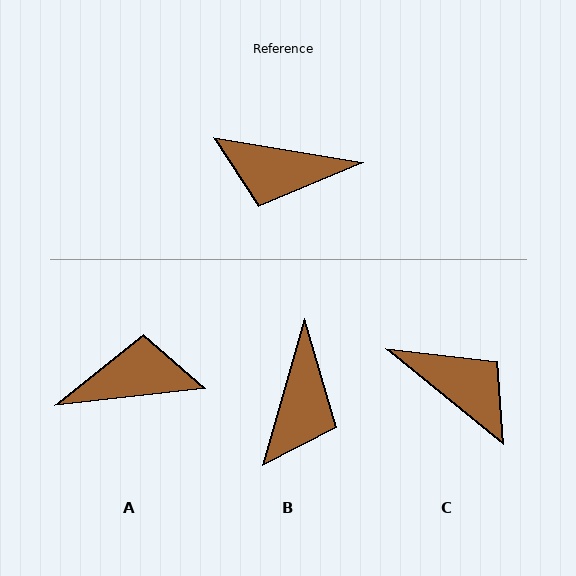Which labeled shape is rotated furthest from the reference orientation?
A, about 164 degrees away.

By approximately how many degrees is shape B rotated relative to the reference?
Approximately 84 degrees counter-clockwise.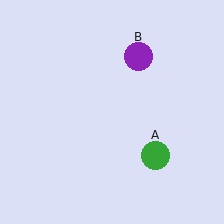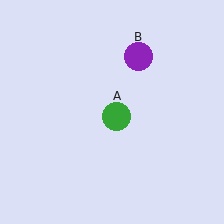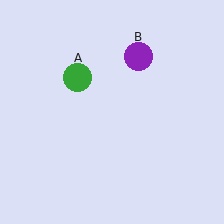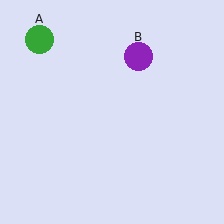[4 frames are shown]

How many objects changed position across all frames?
1 object changed position: green circle (object A).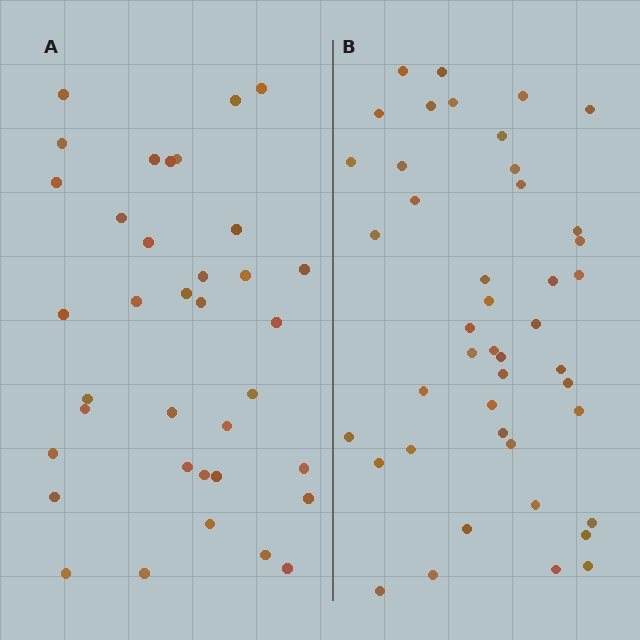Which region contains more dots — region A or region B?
Region B (the right region) has more dots.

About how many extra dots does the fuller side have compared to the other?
Region B has roughly 8 or so more dots than region A.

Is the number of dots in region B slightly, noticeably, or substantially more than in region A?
Region B has only slightly more — the two regions are fairly close. The ratio is roughly 1.2 to 1.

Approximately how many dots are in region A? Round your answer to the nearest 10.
About 40 dots. (The exact count is 36, which rounds to 40.)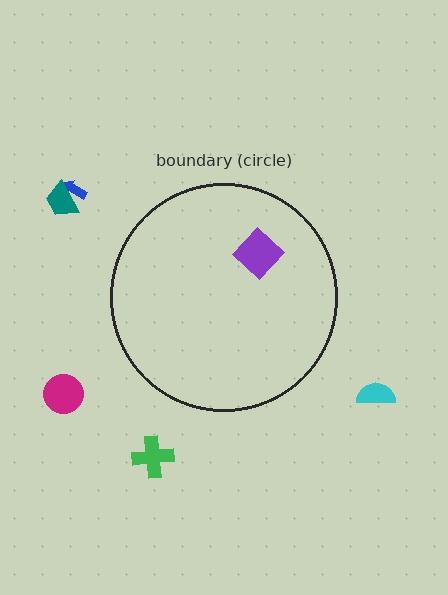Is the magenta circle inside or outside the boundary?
Outside.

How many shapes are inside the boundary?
1 inside, 5 outside.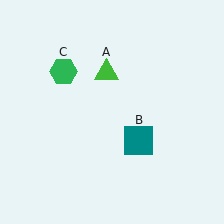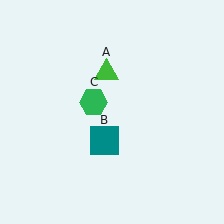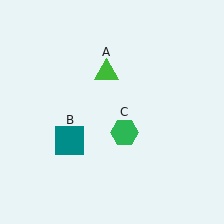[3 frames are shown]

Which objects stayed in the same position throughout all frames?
Green triangle (object A) remained stationary.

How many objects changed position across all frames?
2 objects changed position: teal square (object B), green hexagon (object C).